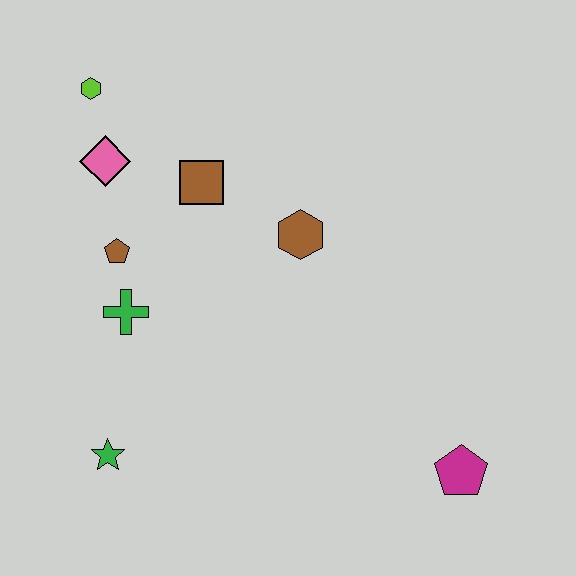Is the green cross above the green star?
Yes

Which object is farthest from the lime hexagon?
The magenta pentagon is farthest from the lime hexagon.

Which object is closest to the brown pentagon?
The green cross is closest to the brown pentagon.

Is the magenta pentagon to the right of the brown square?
Yes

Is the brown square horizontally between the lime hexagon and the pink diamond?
No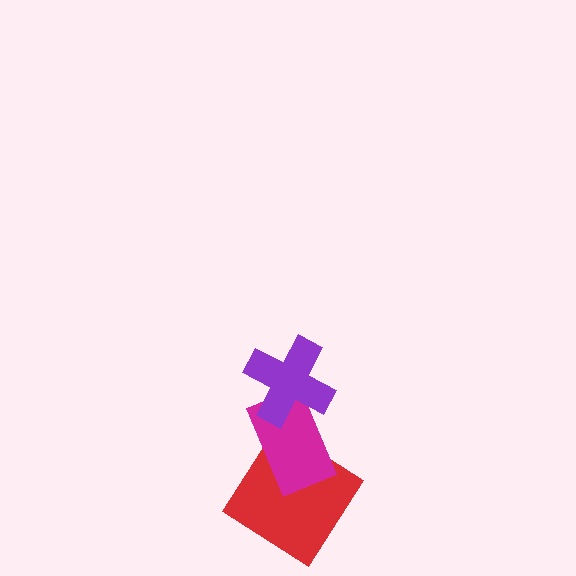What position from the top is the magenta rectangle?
The magenta rectangle is 2nd from the top.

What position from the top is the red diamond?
The red diamond is 3rd from the top.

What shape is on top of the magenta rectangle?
The purple cross is on top of the magenta rectangle.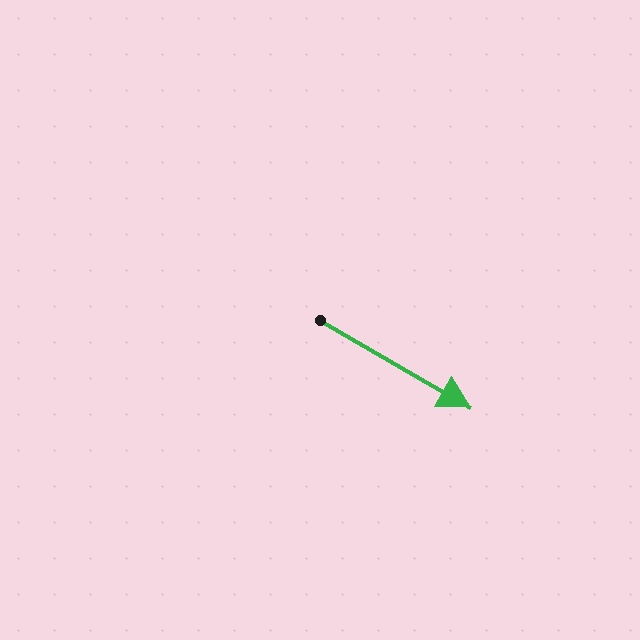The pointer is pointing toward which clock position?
Roughly 4 o'clock.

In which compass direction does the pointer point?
Southeast.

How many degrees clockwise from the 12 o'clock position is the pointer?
Approximately 120 degrees.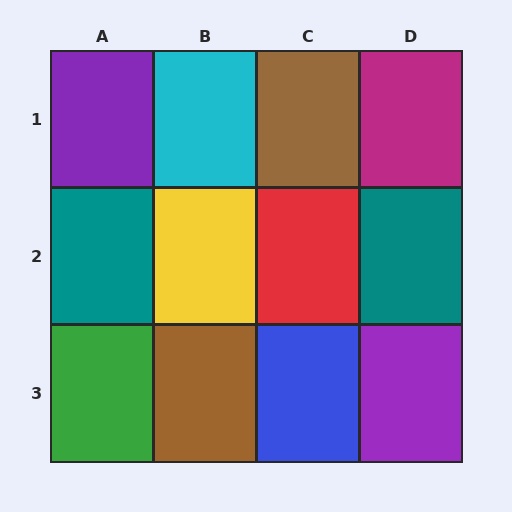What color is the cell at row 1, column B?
Cyan.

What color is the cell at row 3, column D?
Purple.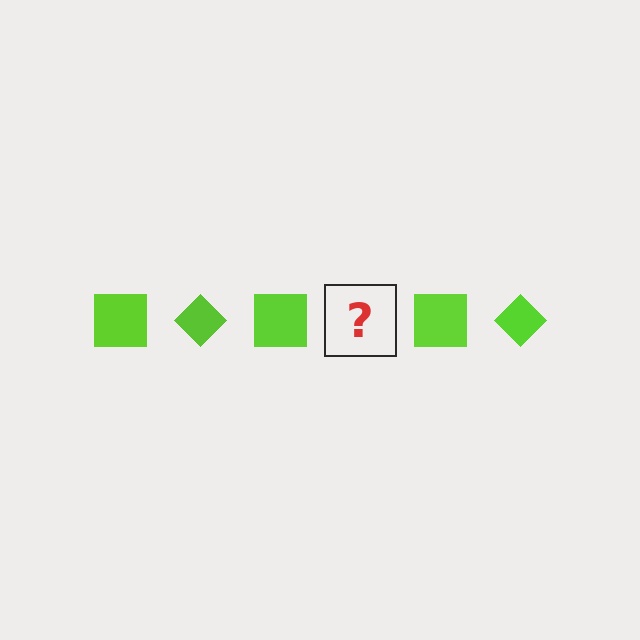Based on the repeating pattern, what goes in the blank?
The blank should be a lime diamond.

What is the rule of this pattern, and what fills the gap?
The rule is that the pattern cycles through square, diamond shapes in lime. The gap should be filled with a lime diamond.